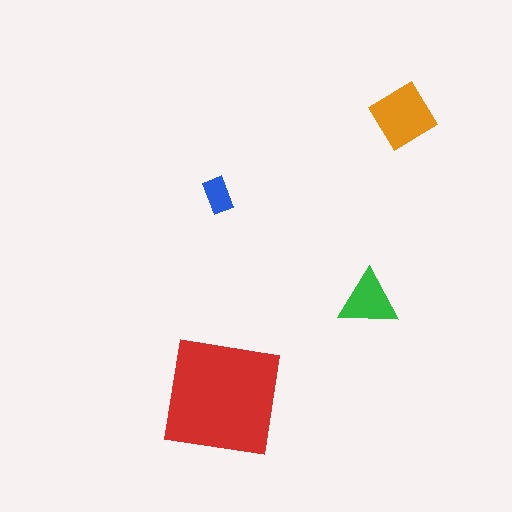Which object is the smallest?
The blue rectangle.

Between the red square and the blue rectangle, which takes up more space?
The red square.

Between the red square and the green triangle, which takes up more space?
The red square.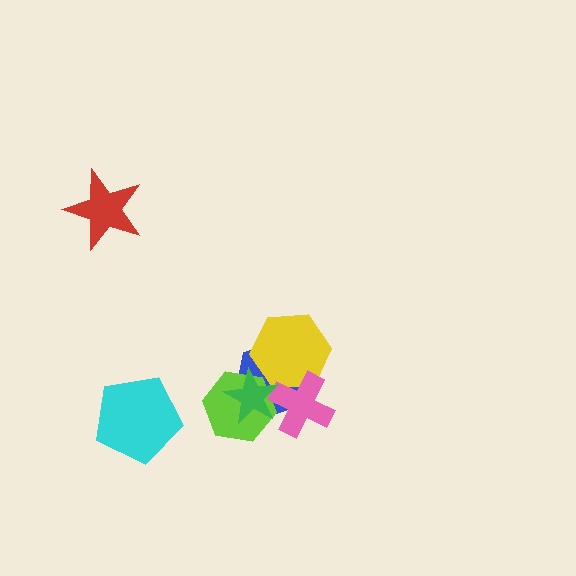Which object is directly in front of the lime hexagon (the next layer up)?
The pink cross is directly in front of the lime hexagon.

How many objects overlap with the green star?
4 objects overlap with the green star.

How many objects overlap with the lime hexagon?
3 objects overlap with the lime hexagon.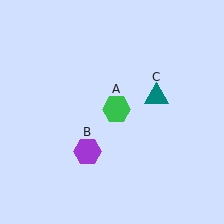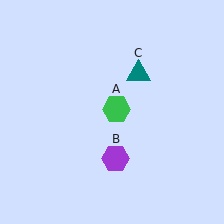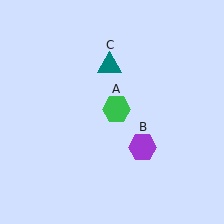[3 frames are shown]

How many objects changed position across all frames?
2 objects changed position: purple hexagon (object B), teal triangle (object C).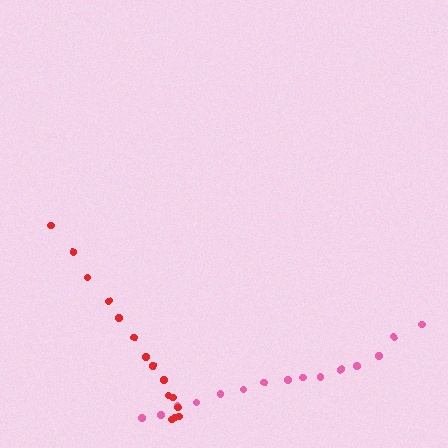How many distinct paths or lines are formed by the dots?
There are 2 distinct paths.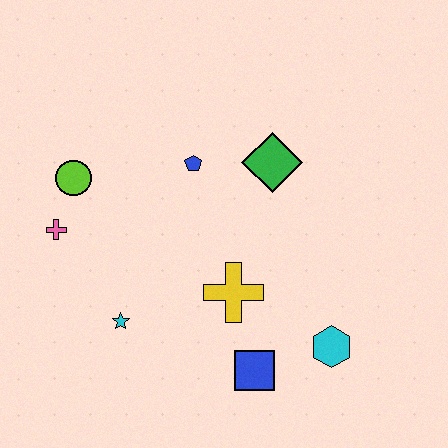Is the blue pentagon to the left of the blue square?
Yes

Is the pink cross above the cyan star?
Yes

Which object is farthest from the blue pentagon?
The cyan hexagon is farthest from the blue pentagon.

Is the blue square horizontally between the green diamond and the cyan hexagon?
No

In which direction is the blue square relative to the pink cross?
The blue square is to the right of the pink cross.